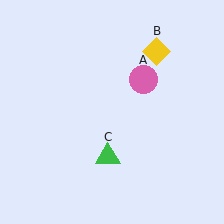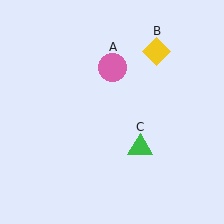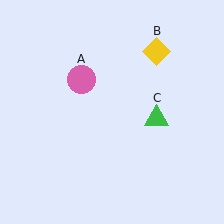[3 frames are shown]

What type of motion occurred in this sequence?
The pink circle (object A), green triangle (object C) rotated counterclockwise around the center of the scene.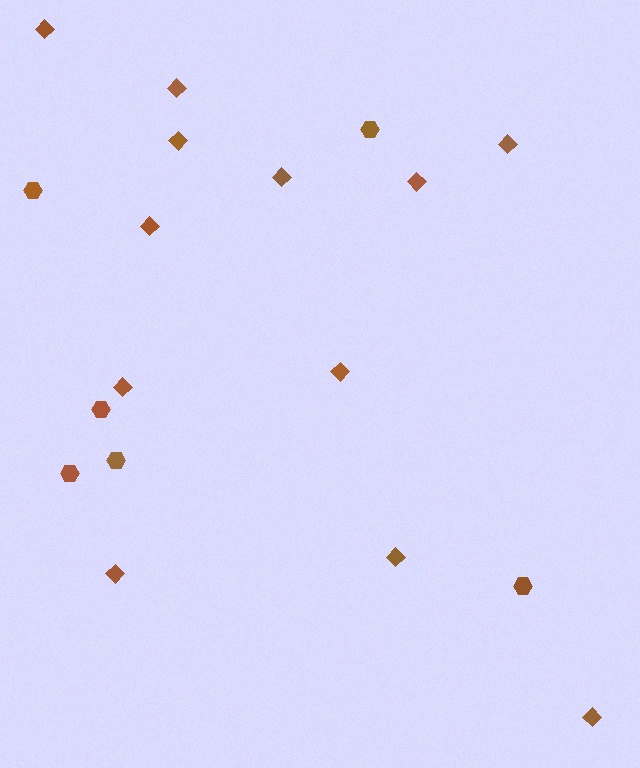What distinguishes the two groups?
There are 2 groups: one group of hexagons (6) and one group of diamonds (12).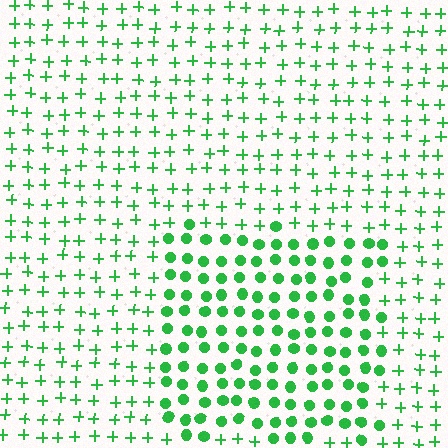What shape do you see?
I see a rectangle.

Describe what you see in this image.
The image is filled with small green elements arranged in a uniform grid. A rectangle-shaped region contains circles, while the surrounding area contains plus signs. The boundary is defined purely by the change in element shape.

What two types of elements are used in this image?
The image uses circles inside the rectangle region and plus signs outside it.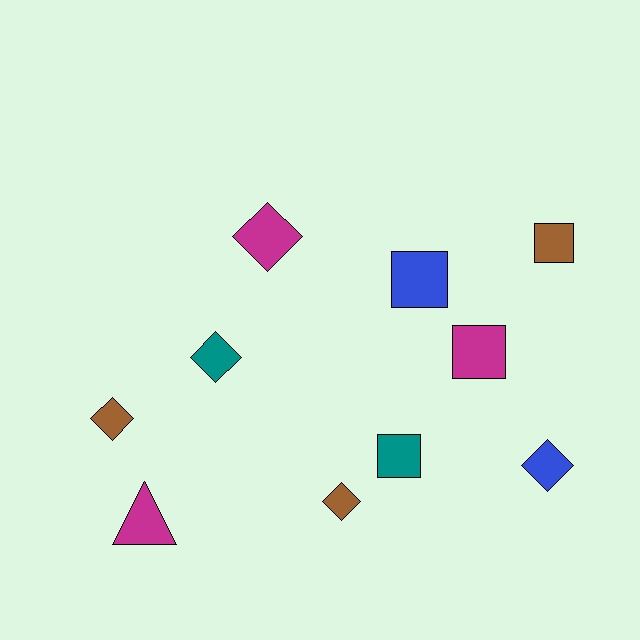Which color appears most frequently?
Magenta, with 3 objects.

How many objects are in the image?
There are 10 objects.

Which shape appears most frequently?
Diamond, with 5 objects.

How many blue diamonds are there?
There is 1 blue diamond.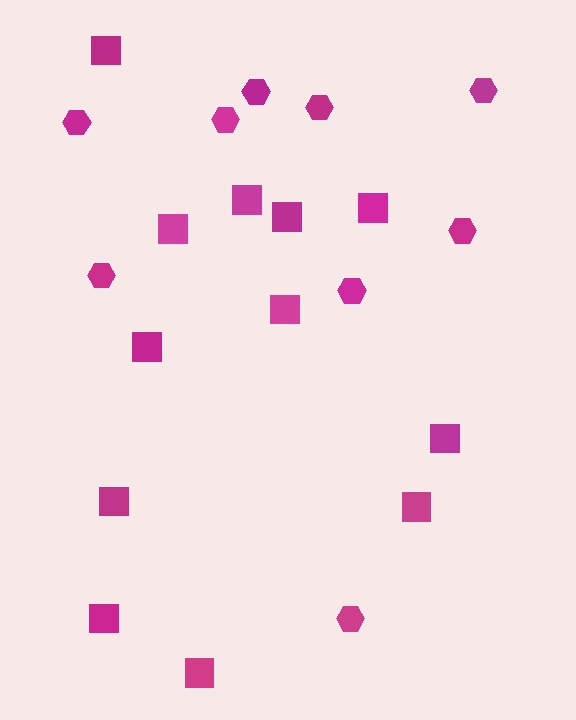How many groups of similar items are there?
There are 2 groups: one group of squares (12) and one group of hexagons (9).